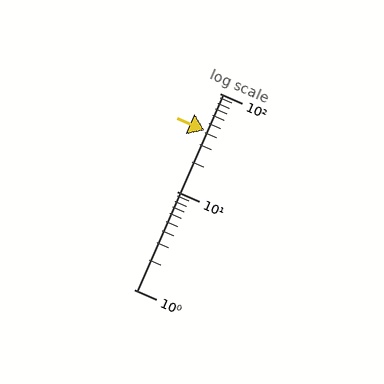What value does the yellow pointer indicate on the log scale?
The pointer indicates approximately 42.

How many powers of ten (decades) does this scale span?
The scale spans 2 decades, from 1 to 100.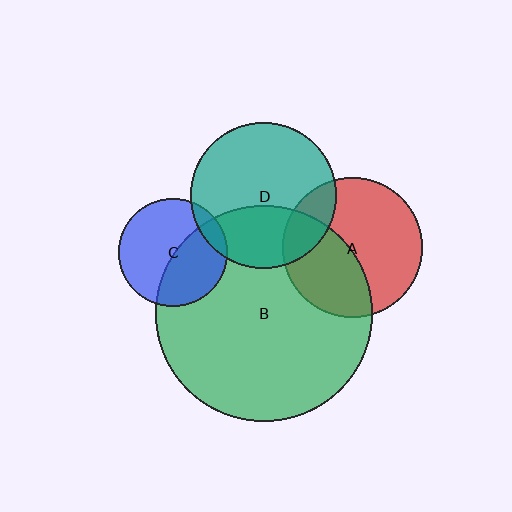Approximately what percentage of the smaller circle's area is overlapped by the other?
Approximately 10%.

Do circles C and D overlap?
Yes.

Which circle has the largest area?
Circle B (green).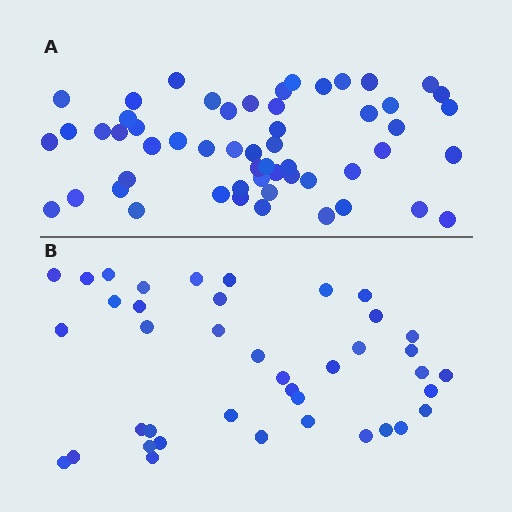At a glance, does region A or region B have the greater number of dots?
Region A (the top region) has more dots.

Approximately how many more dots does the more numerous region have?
Region A has approximately 15 more dots than region B.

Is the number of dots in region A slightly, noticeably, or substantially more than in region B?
Region A has noticeably more, but not dramatically so. The ratio is roughly 1.4 to 1.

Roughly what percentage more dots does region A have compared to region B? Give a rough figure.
About 40% more.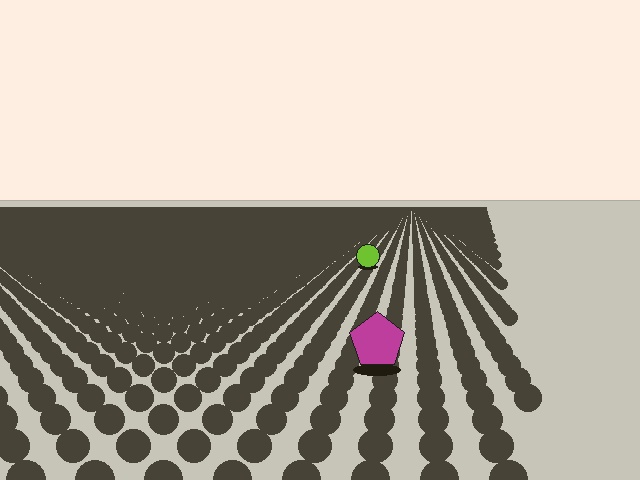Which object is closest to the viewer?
The magenta pentagon is closest. The texture marks near it are larger and more spread out.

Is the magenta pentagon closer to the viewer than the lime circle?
Yes. The magenta pentagon is closer — you can tell from the texture gradient: the ground texture is coarser near it.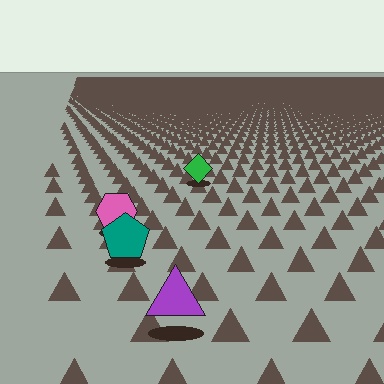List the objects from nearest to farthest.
From nearest to farthest: the purple triangle, the teal pentagon, the pink hexagon, the green diamond.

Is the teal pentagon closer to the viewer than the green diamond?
Yes. The teal pentagon is closer — you can tell from the texture gradient: the ground texture is coarser near it.